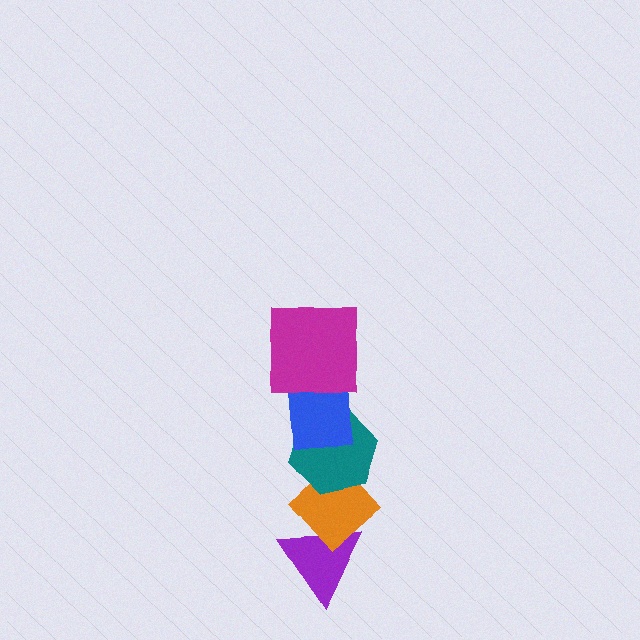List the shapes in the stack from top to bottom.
From top to bottom: the magenta square, the blue square, the teal hexagon, the orange diamond, the purple triangle.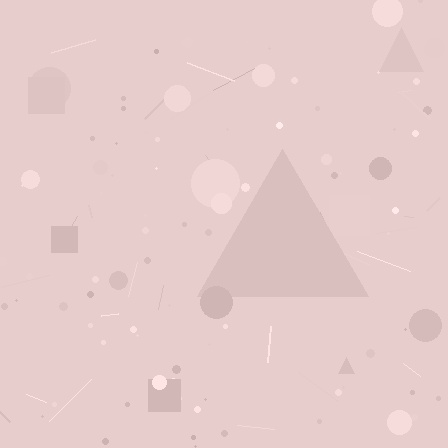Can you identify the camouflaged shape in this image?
The camouflaged shape is a triangle.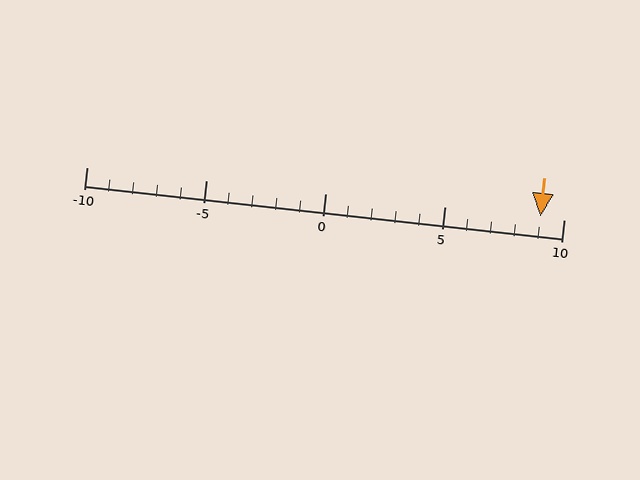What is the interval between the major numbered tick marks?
The major tick marks are spaced 5 units apart.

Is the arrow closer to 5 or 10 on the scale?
The arrow is closer to 10.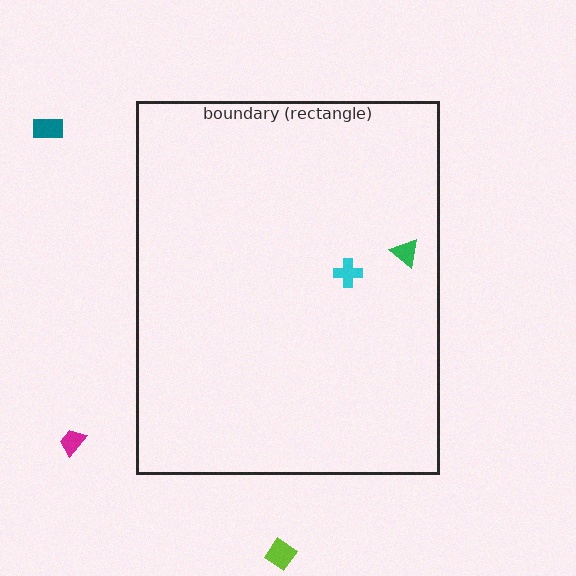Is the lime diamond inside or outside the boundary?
Outside.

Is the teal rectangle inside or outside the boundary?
Outside.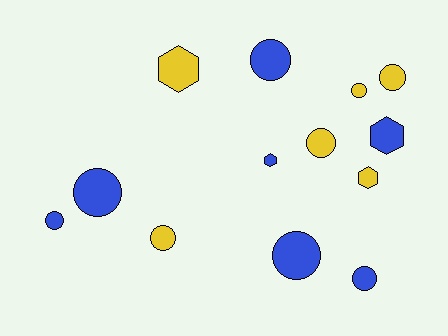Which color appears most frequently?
Blue, with 7 objects.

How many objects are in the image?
There are 13 objects.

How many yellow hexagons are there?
There are 2 yellow hexagons.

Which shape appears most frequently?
Circle, with 9 objects.